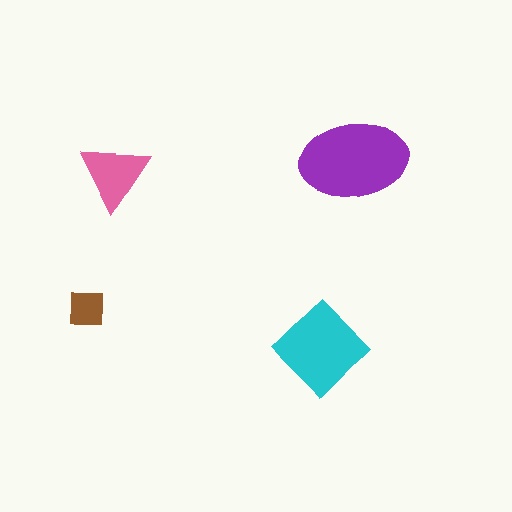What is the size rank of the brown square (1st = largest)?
4th.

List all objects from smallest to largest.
The brown square, the pink triangle, the cyan diamond, the purple ellipse.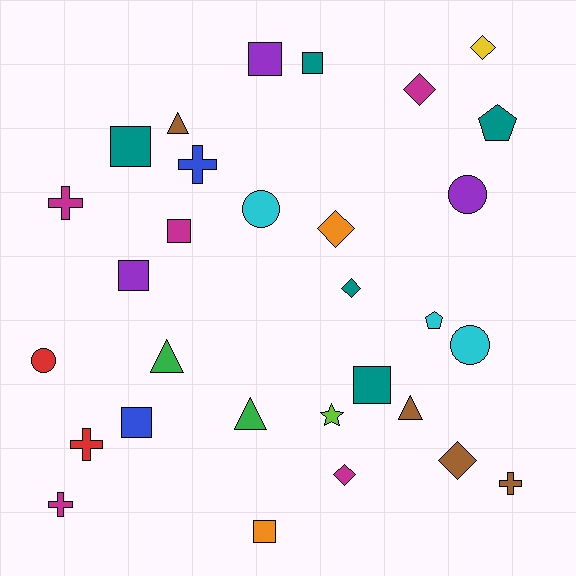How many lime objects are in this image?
There is 1 lime object.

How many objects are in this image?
There are 30 objects.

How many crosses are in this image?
There are 5 crosses.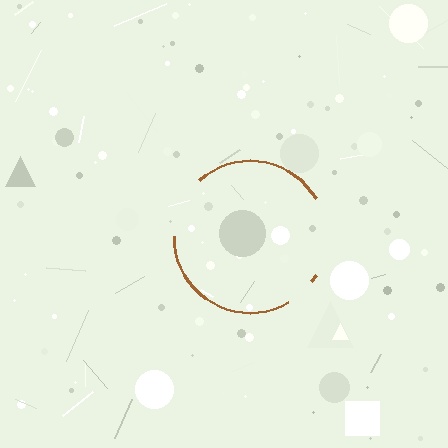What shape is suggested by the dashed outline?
The dashed outline suggests a circle.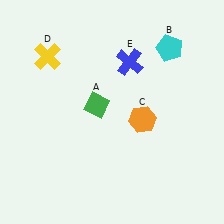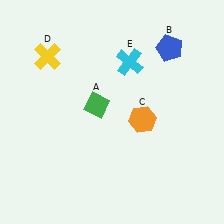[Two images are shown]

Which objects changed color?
B changed from cyan to blue. E changed from blue to cyan.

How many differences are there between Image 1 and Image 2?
There are 2 differences between the two images.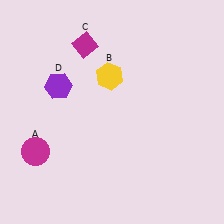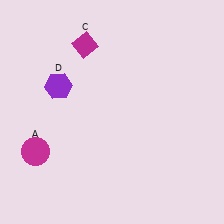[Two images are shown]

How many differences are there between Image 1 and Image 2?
There is 1 difference between the two images.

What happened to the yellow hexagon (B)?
The yellow hexagon (B) was removed in Image 2. It was in the top-left area of Image 1.